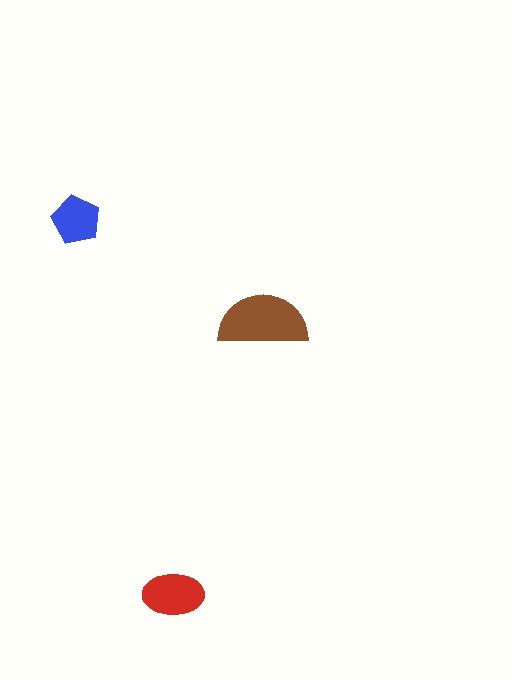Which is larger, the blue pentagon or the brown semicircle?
The brown semicircle.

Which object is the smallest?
The blue pentagon.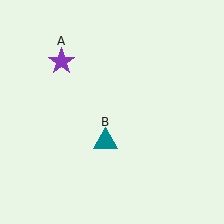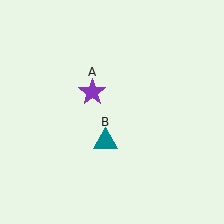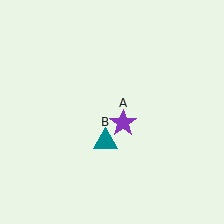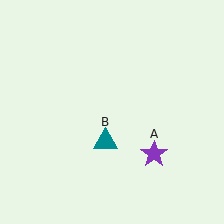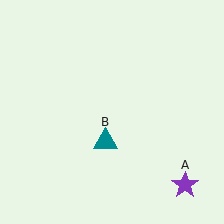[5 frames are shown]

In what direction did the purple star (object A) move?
The purple star (object A) moved down and to the right.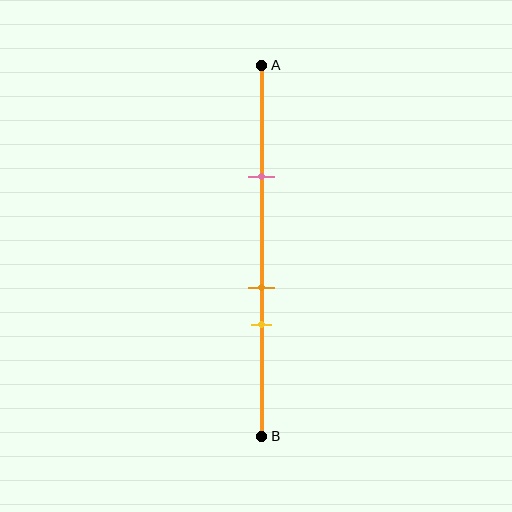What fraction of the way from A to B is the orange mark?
The orange mark is approximately 60% (0.6) of the way from A to B.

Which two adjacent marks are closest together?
The orange and yellow marks are the closest adjacent pair.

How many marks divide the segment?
There are 3 marks dividing the segment.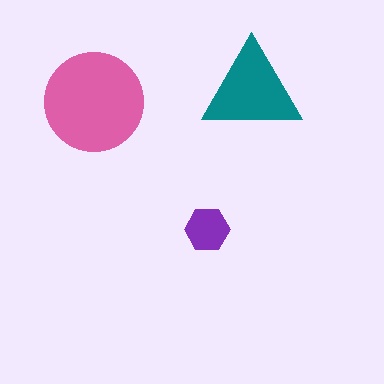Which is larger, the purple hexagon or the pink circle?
The pink circle.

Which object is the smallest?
The purple hexagon.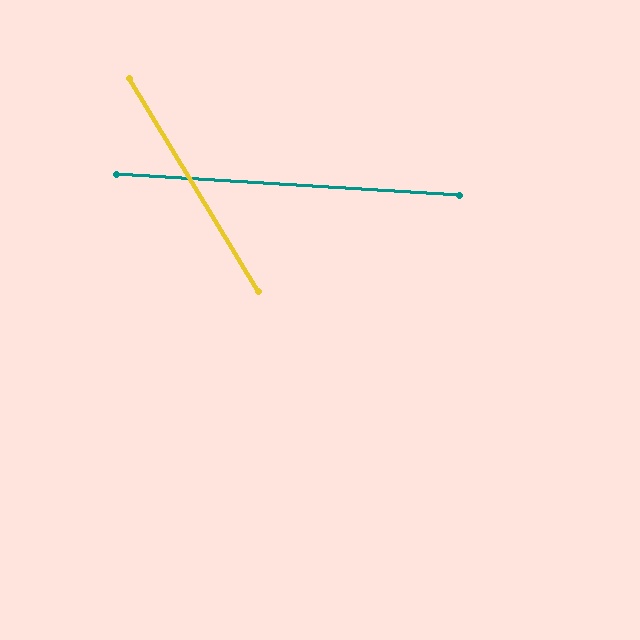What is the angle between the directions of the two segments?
Approximately 55 degrees.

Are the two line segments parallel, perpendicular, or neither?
Neither parallel nor perpendicular — they differ by about 55°.